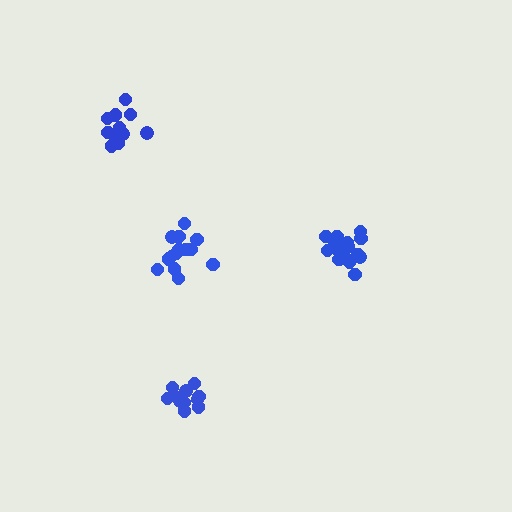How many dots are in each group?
Group 1: 11 dots, Group 2: 17 dots, Group 3: 14 dots, Group 4: 11 dots (53 total).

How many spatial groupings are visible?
There are 4 spatial groupings.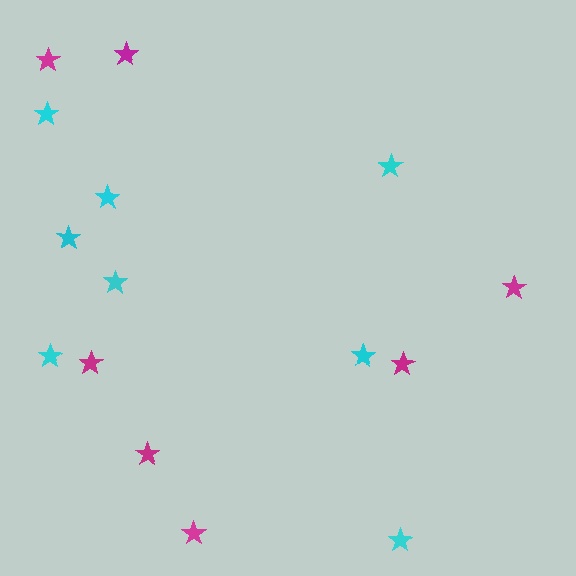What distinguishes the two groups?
There are 2 groups: one group of cyan stars (8) and one group of magenta stars (7).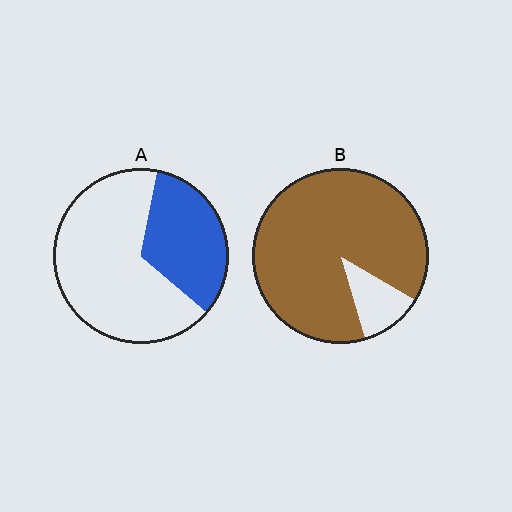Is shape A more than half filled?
No.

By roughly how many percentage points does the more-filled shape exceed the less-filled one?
By roughly 55 percentage points (B over A).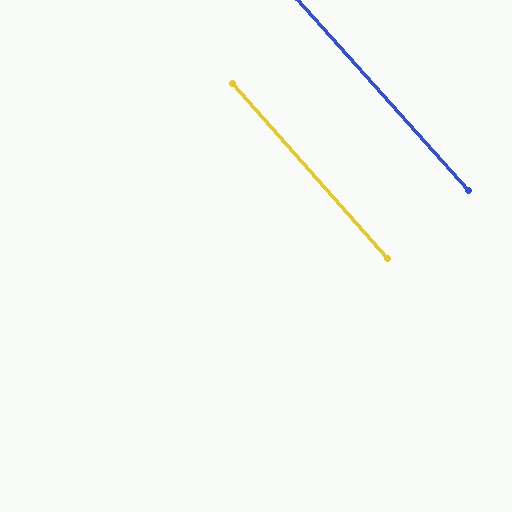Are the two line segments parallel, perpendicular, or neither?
Parallel — their directions differ by only 0.3°.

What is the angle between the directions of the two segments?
Approximately 0 degrees.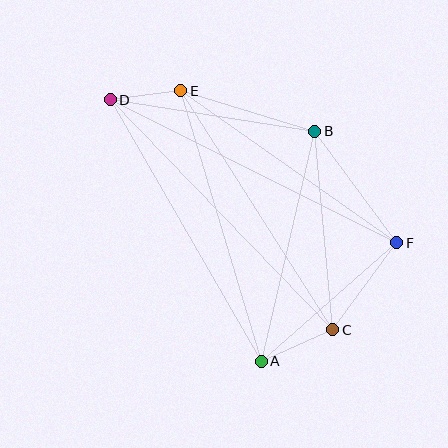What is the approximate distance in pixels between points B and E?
The distance between B and E is approximately 140 pixels.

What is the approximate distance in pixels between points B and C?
The distance between B and C is approximately 199 pixels.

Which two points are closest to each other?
Points D and E are closest to each other.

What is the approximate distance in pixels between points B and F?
The distance between B and F is approximately 138 pixels.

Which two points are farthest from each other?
Points D and F are farthest from each other.